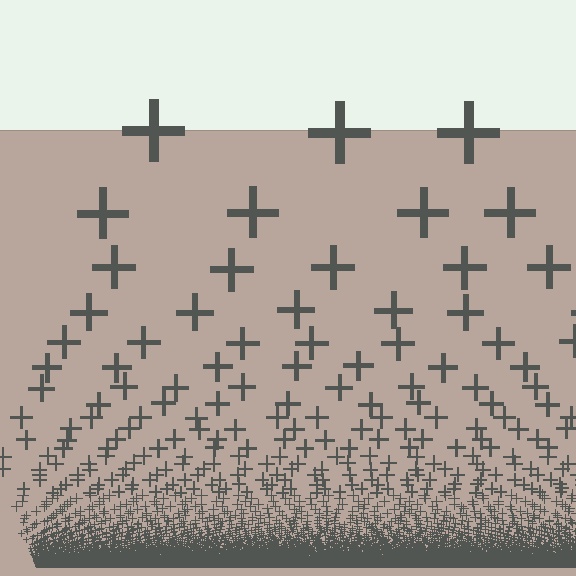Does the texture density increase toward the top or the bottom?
Density increases toward the bottom.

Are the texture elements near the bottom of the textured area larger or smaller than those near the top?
Smaller. The gradient is inverted — elements near the bottom are smaller and denser.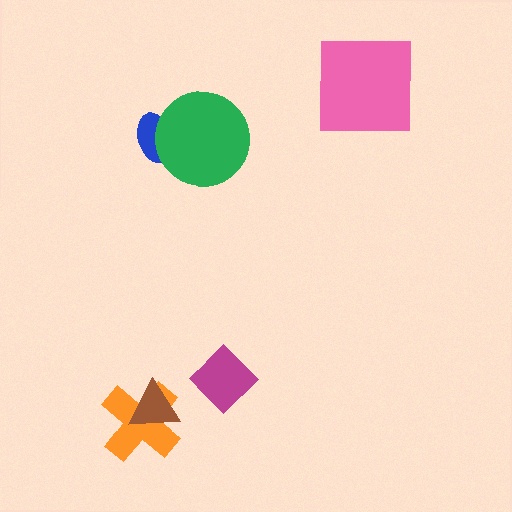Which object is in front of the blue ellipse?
The green circle is in front of the blue ellipse.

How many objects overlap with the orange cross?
1 object overlaps with the orange cross.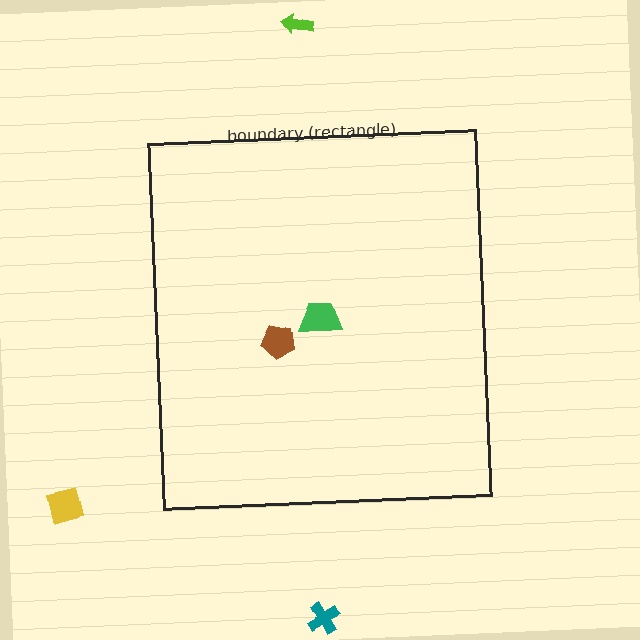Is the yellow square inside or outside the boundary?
Outside.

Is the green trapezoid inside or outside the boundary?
Inside.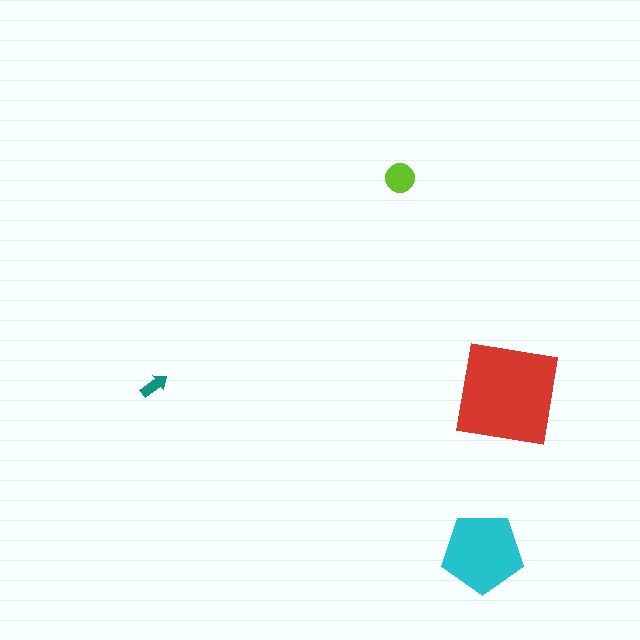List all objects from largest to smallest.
The red square, the cyan pentagon, the lime circle, the teal arrow.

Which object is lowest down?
The cyan pentagon is bottommost.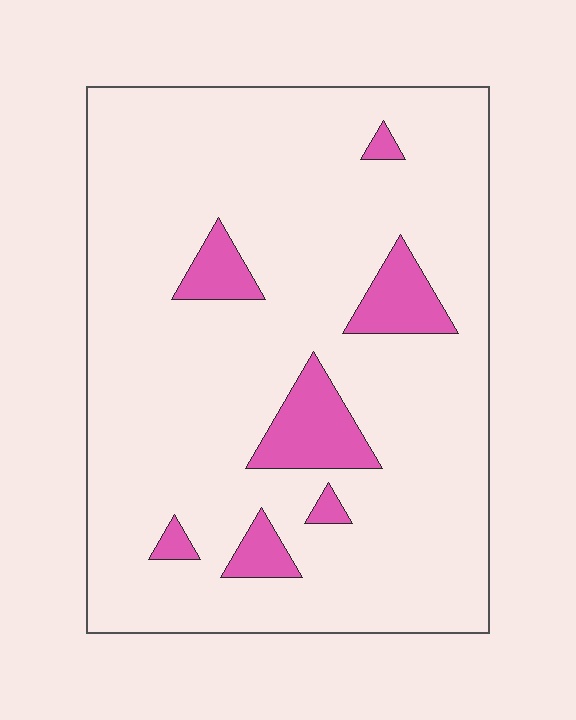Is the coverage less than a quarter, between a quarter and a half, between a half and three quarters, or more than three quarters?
Less than a quarter.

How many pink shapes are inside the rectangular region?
7.